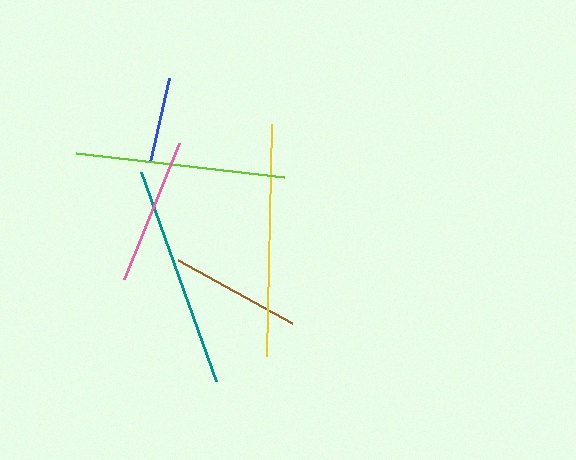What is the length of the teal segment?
The teal segment is approximately 222 pixels long.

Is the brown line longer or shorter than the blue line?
The brown line is longer than the blue line.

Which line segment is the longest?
The yellow line is the longest at approximately 232 pixels.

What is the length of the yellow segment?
The yellow segment is approximately 232 pixels long.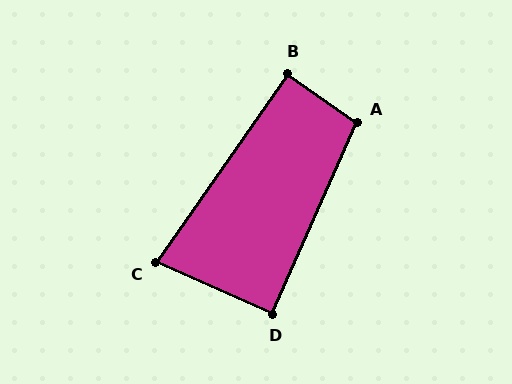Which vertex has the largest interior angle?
A, at approximately 101 degrees.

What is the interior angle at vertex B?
Approximately 90 degrees (approximately right).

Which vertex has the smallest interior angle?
C, at approximately 79 degrees.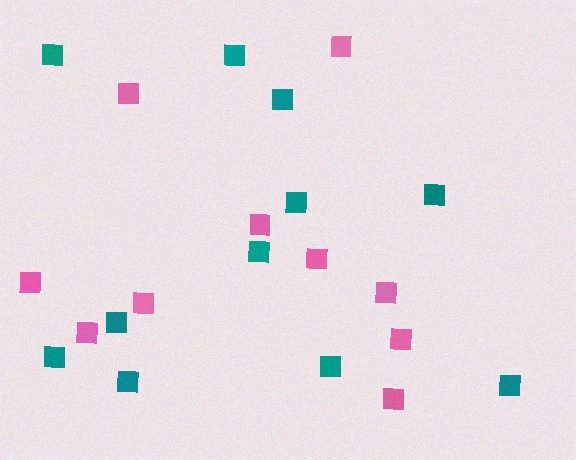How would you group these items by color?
There are 2 groups: one group of teal squares (11) and one group of pink squares (10).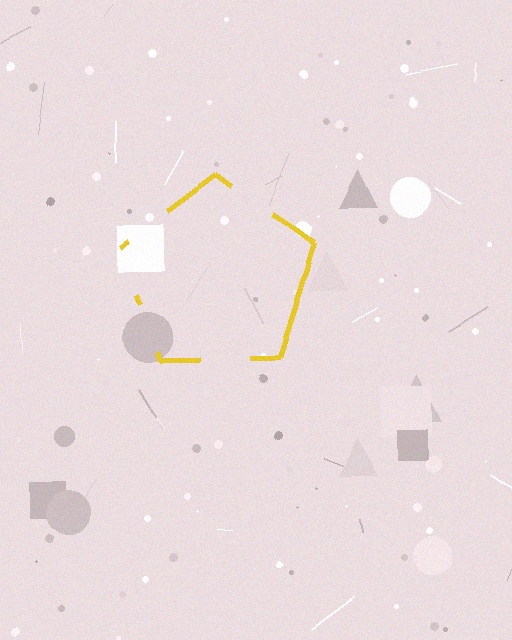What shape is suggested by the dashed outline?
The dashed outline suggests a pentagon.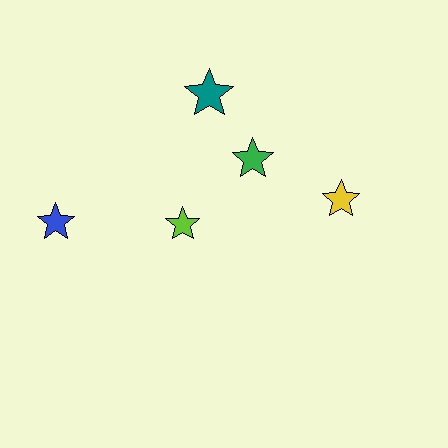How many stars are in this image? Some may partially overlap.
There are 5 stars.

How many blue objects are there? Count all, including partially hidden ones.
There is 1 blue object.